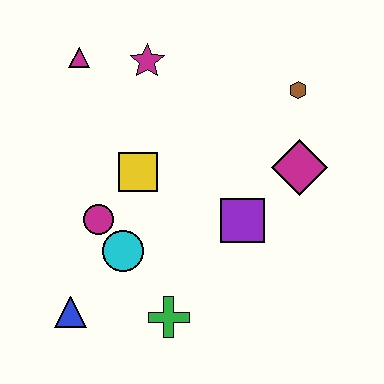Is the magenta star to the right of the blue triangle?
Yes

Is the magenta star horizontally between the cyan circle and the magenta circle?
No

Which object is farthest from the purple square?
The magenta triangle is farthest from the purple square.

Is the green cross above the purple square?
No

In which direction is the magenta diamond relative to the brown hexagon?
The magenta diamond is below the brown hexagon.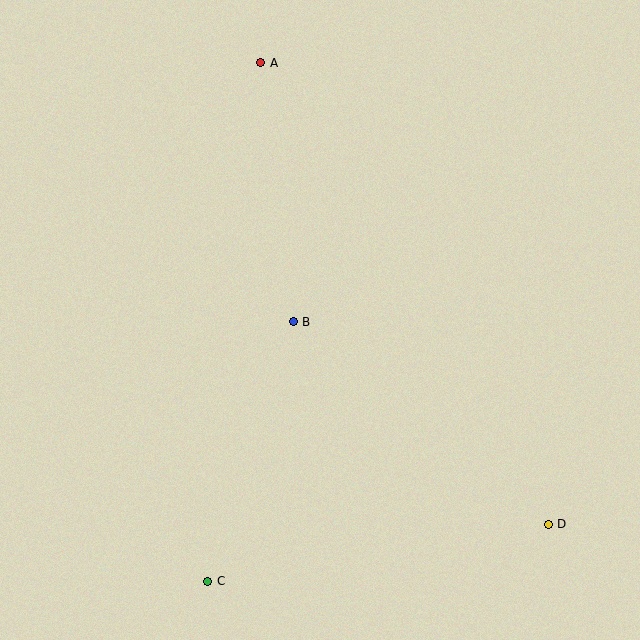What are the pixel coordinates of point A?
Point A is at (261, 63).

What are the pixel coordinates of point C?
Point C is at (208, 581).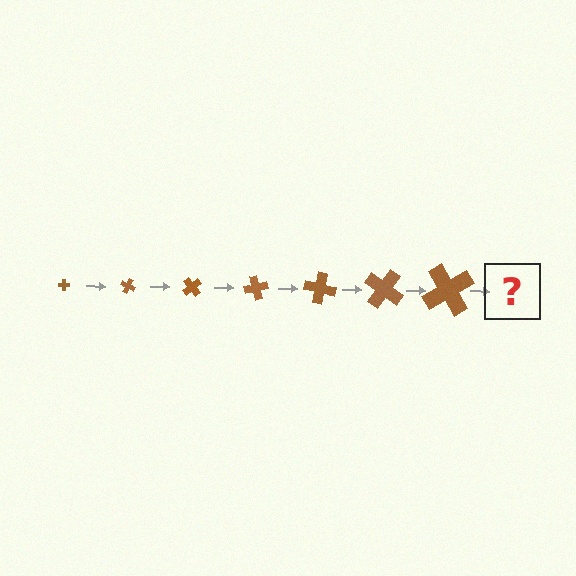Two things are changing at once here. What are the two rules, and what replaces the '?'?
The two rules are that the cross grows larger each step and it rotates 25 degrees each step. The '?' should be a cross, larger than the previous one and rotated 175 degrees from the start.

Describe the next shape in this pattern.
It should be a cross, larger than the previous one and rotated 175 degrees from the start.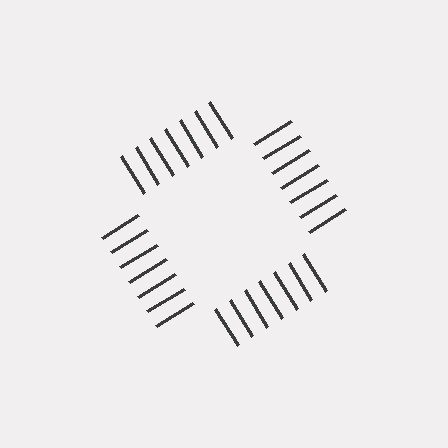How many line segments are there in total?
28 — 7 along each of the 4 edges.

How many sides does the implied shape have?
4 sides — the line-ends trace a square.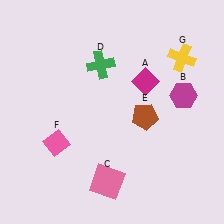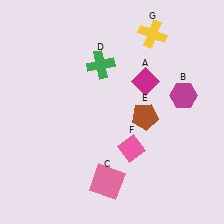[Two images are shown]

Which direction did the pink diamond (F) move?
The pink diamond (F) moved right.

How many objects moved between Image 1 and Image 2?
2 objects moved between the two images.